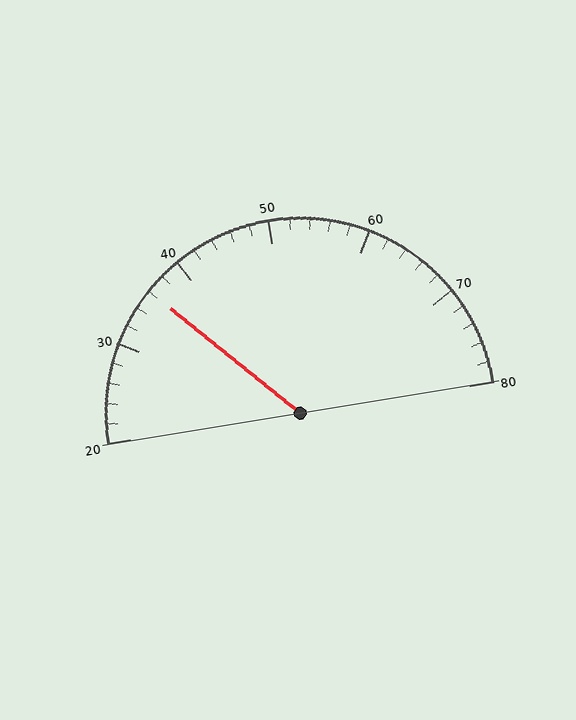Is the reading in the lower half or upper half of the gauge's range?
The reading is in the lower half of the range (20 to 80).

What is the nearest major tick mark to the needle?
The nearest major tick mark is 40.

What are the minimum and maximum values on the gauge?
The gauge ranges from 20 to 80.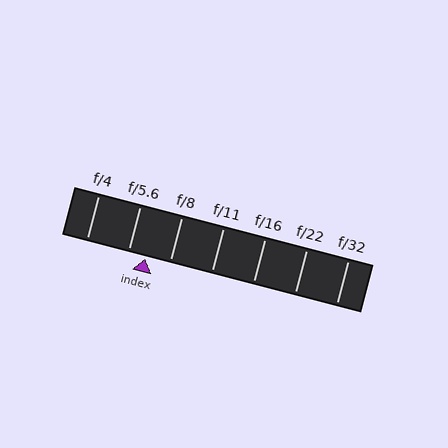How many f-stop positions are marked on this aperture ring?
There are 7 f-stop positions marked.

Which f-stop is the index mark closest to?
The index mark is closest to f/5.6.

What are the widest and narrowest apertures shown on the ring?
The widest aperture shown is f/4 and the narrowest is f/32.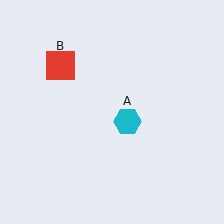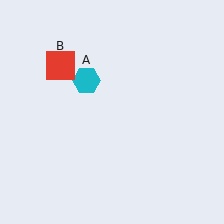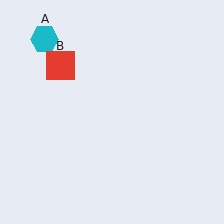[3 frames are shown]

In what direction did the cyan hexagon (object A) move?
The cyan hexagon (object A) moved up and to the left.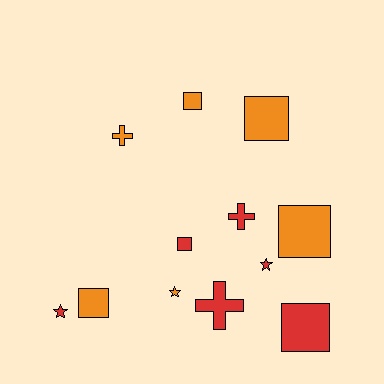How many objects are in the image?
There are 12 objects.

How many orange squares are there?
There are 4 orange squares.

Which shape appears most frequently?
Square, with 6 objects.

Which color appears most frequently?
Red, with 6 objects.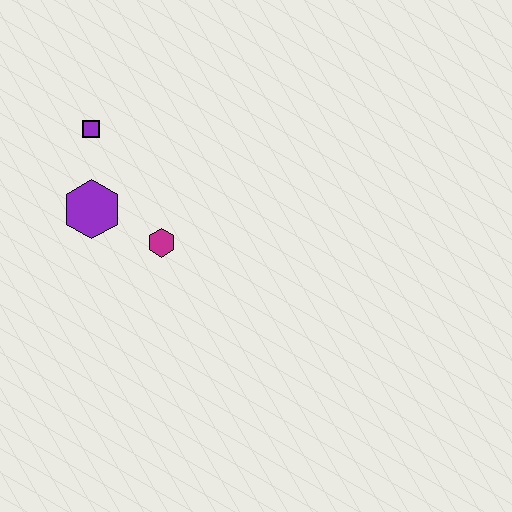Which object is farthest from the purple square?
The magenta hexagon is farthest from the purple square.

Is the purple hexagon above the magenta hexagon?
Yes